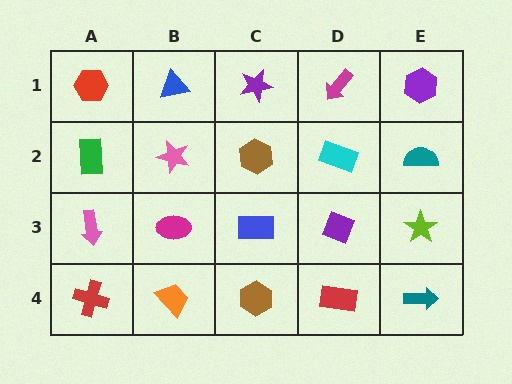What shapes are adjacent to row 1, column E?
A teal semicircle (row 2, column E), a magenta arrow (row 1, column D).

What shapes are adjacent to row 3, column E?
A teal semicircle (row 2, column E), a teal arrow (row 4, column E), a purple diamond (row 3, column D).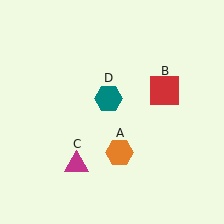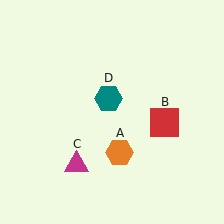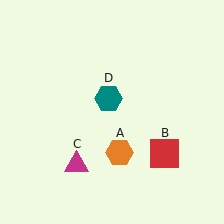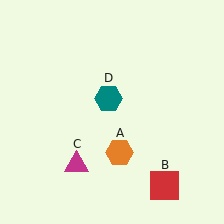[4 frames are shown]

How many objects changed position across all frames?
1 object changed position: red square (object B).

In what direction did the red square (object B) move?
The red square (object B) moved down.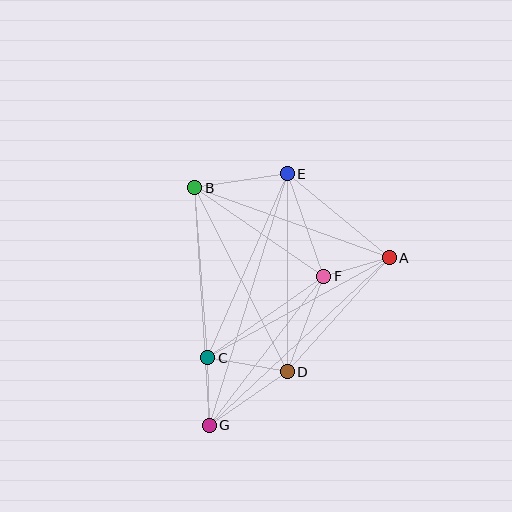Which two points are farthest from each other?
Points E and G are farthest from each other.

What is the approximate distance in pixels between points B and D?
The distance between B and D is approximately 206 pixels.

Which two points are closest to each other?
Points C and G are closest to each other.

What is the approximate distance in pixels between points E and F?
The distance between E and F is approximately 109 pixels.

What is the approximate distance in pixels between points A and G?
The distance between A and G is approximately 246 pixels.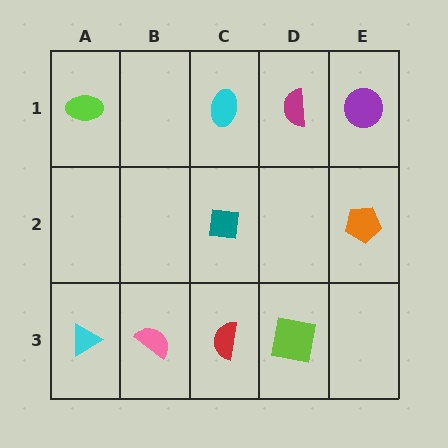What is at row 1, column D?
A magenta semicircle.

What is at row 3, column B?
A pink semicircle.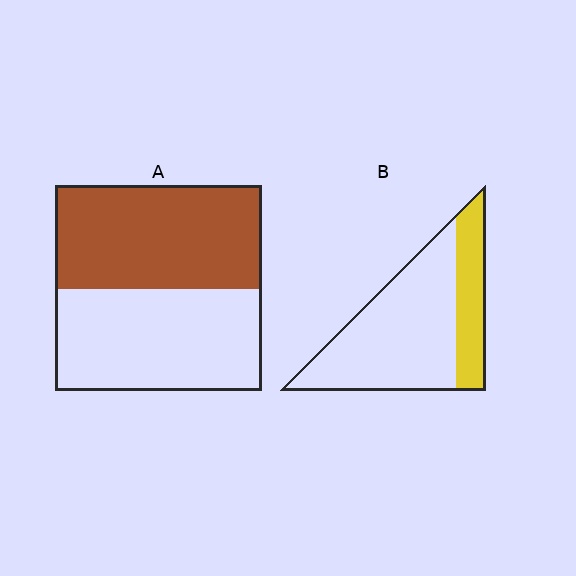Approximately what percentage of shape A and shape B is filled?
A is approximately 50% and B is approximately 25%.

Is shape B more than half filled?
No.